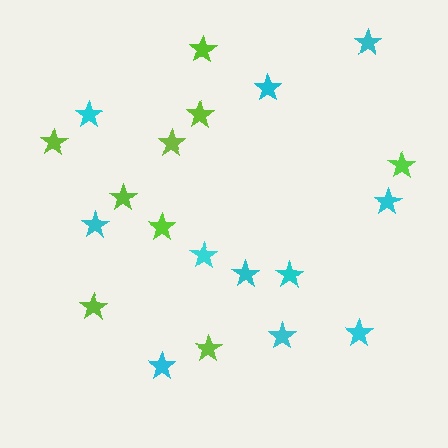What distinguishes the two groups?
There are 2 groups: one group of cyan stars (11) and one group of lime stars (9).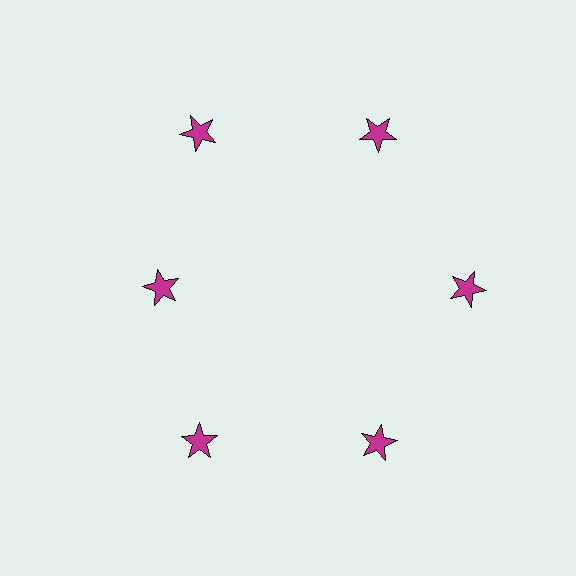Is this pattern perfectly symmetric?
No. The 6 magenta stars are arranged in a ring, but one element near the 9 o'clock position is pulled inward toward the center, breaking the 6-fold rotational symmetry.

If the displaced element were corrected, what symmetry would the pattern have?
It would have 6-fold rotational symmetry — the pattern would map onto itself every 60 degrees.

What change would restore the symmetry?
The symmetry would be restored by moving it outward, back onto the ring so that all 6 stars sit at equal angles and equal distance from the center.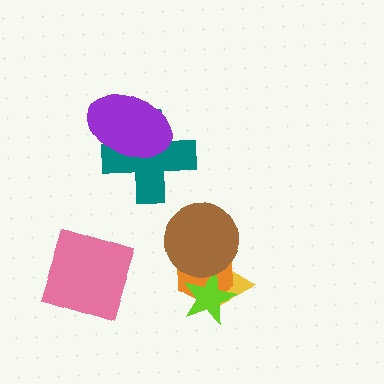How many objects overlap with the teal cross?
1 object overlaps with the teal cross.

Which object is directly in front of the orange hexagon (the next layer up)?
The lime star is directly in front of the orange hexagon.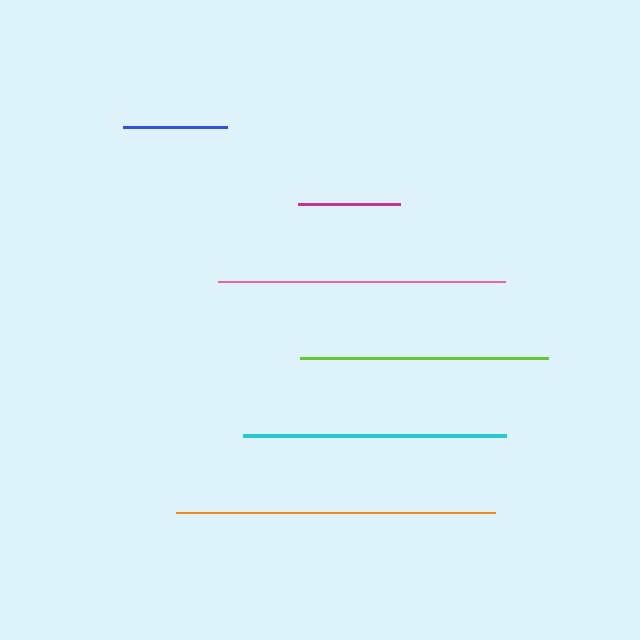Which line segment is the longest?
The orange line is the longest at approximately 319 pixels.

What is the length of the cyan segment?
The cyan segment is approximately 263 pixels long.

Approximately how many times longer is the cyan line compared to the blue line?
The cyan line is approximately 2.5 times the length of the blue line.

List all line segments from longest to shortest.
From longest to shortest: orange, pink, cyan, lime, blue, magenta.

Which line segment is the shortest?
The magenta line is the shortest at approximately 101 pixels.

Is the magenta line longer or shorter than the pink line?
The pink line is longer than the magenta line.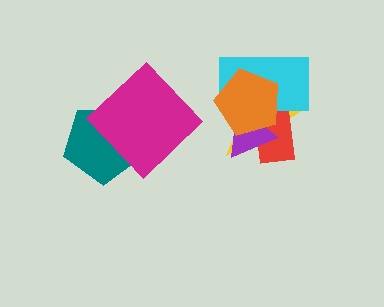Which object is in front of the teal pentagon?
The magenta diamond is in front of the teal pentagon.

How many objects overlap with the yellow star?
4 objects overlap with the yellow star.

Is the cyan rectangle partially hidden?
Yes, it is partially covered by another shape.